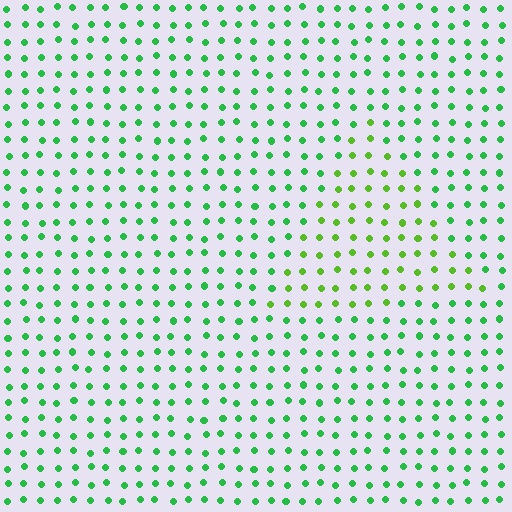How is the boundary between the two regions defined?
The boundary is defined purely by a slight shift in hue (about 32 degrees). Spacing, size, and orientation are identical on both sides.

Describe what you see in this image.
The image is filled with small green elements in a uniform arrangement. A triangle-shaped region is visible where the elements are tinted to a slightly different hue, forming a subtle color boundary.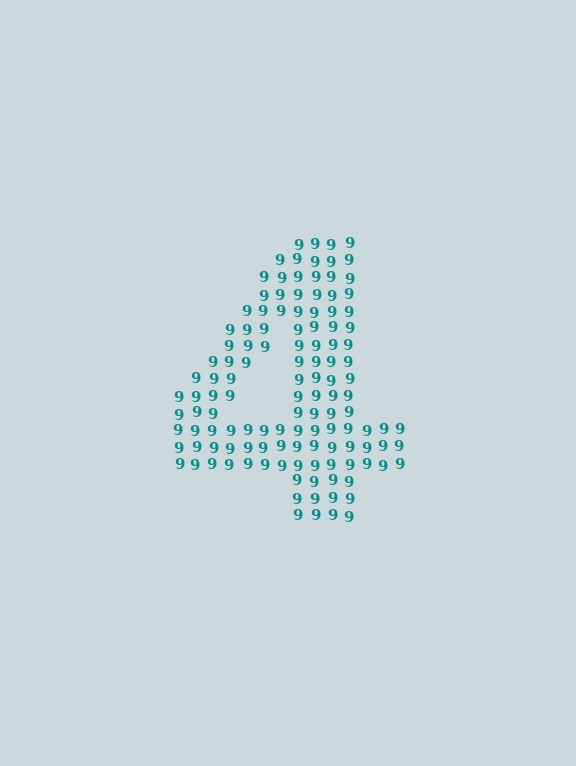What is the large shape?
The large shape is the digit 4.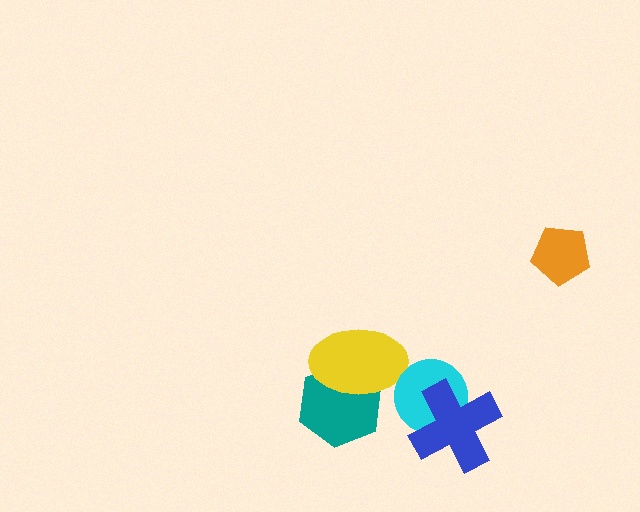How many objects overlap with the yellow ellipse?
1 object overlaps with the yellow ellipse.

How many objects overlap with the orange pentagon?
0 objects overlap with the orange pentagon.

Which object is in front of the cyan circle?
The blue cross is in front of the cyan circle.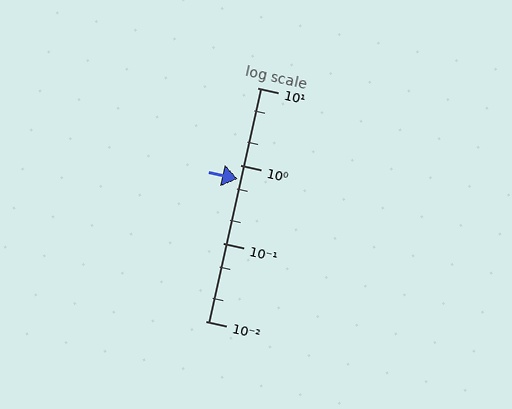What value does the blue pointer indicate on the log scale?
The pointer indicates approximately 0.68.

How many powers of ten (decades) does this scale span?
The scale spans 3 decades, from 0.01 to 10.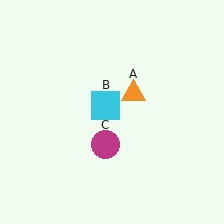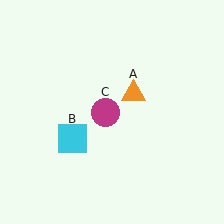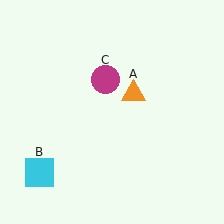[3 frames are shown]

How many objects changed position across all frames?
2 objects changed position: cyan square (object B), magenta circle (object C).